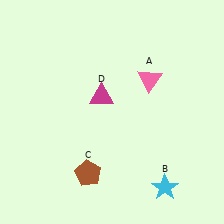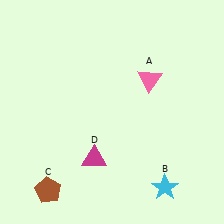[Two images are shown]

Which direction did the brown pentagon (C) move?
The brown pentagon (C) moved left.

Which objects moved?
The objects that moved are: the brown pentagon (C), the magenta triangle (D).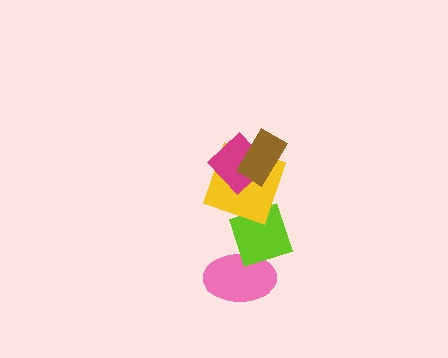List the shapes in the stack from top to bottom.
From top to bottom: the brown rectangle, the magenta diamond, the yellow square, the lime diamond, the pink ellipse.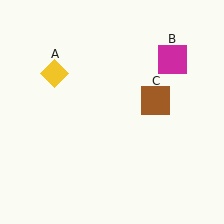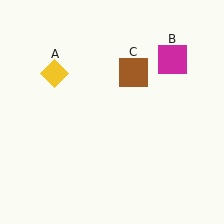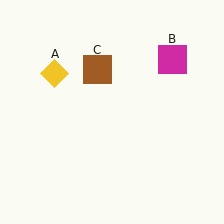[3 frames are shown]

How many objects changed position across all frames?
1 object changed position: brown square (object C).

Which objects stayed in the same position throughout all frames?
Yellow diamond (object A) and magenta square (object B) remained stationary.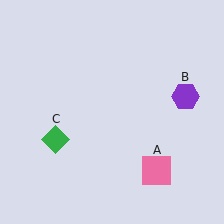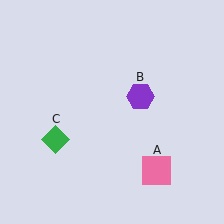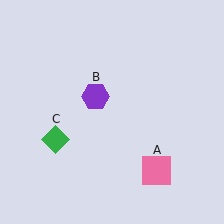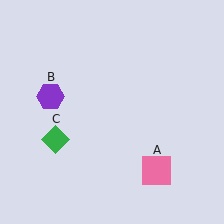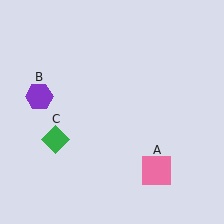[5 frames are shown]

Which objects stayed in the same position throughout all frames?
Pink square (object A) and green diamond (object C) remained stationary.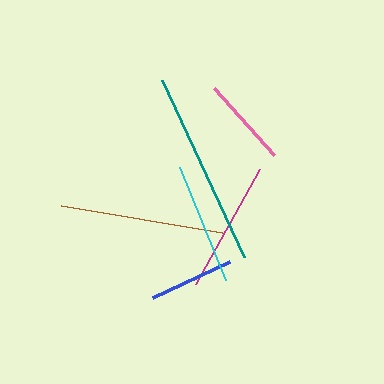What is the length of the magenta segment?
The magenta segment is approximately 131 pixels long.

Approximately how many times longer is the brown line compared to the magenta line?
The brown line is approximately 1.2 times the length of the magenta line.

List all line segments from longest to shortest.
From longest to shortest: teal, brown, magenta, cyan, pink, blue.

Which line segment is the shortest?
The blue line is the shortest at approximately 84 pixels.